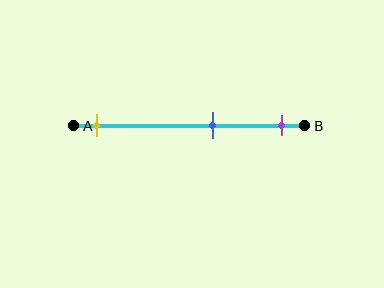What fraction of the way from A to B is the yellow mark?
The yellow mark is approximately 10% (0.1) of the way from A to B.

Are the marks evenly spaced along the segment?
No, the marks are not evenly spaced.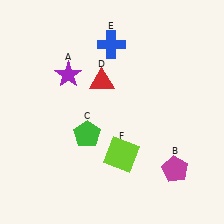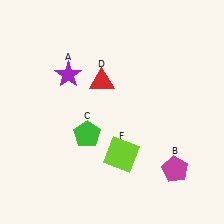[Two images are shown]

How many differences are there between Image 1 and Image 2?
There is 1 difference between the two images.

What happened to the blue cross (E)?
The blue cross (E) was removed in Image 2. It was in the top-left area of Image 1.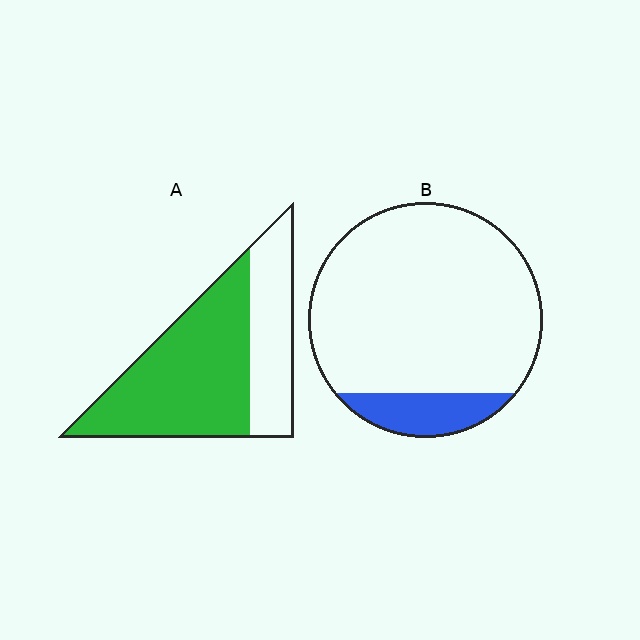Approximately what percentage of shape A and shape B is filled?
A is approximately 65% and B is approximately 15%.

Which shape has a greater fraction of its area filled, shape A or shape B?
Shape A.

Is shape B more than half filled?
No.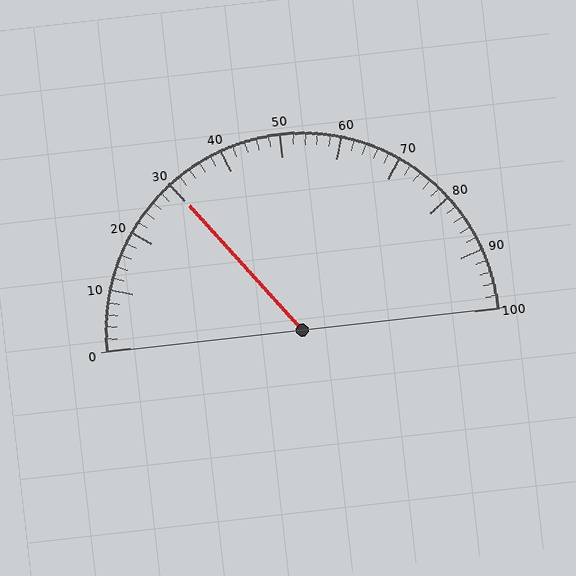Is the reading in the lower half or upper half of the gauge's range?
The reading is in the lower half of the range (0 to 100).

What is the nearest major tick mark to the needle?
The nearest major tick mark is 30.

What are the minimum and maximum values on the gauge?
The gauge ranges from 0 to 100.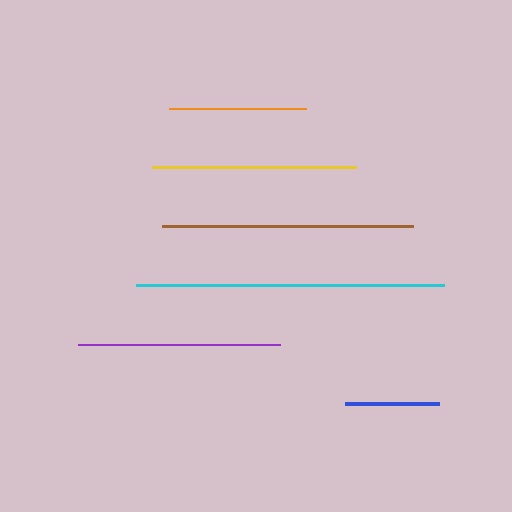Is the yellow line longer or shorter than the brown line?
The brown line is longer than the yellow line.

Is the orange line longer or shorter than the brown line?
The brown line is longer than the orange line.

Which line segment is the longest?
The cyan line is the longest at approximately 307 pixels.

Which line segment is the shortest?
The blue line is the shortest at approximately 94 pixels.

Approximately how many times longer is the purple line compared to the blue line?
The purple line is approximately 2.1 times the length of the blue line.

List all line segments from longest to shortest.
From longest to shortest: cyan, brown, yellow, purple, orange, blue.